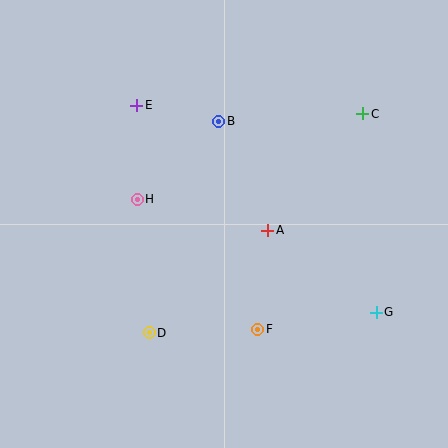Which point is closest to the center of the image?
Point A at (267, 230) is closest to the center.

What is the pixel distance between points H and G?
The distance between H and G is 265 pixels.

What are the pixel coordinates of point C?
Point C is at (363, 114).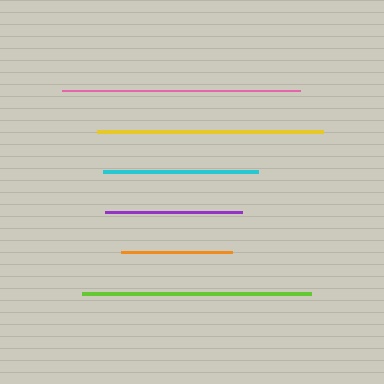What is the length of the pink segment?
The pink segment is approximately 238 pixels long.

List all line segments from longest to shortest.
From longest to shortest: pink, lime, yellow, cyan, purple, orange.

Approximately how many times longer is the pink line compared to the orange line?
The pink line is approximately 2.1 times the length of the orange line.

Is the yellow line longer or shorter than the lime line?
The lime line is longer than the yellow line.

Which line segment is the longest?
The pink line is the longest at approximately 238 pixels.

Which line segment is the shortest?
The orange line is the shortest at approximately 111 pixels.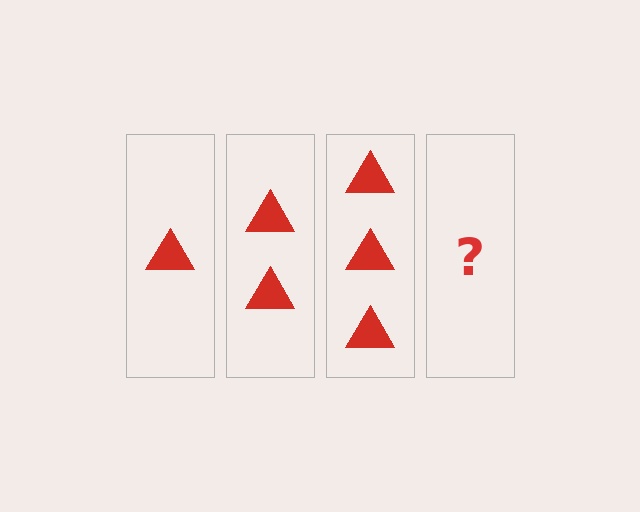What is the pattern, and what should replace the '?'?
The pattern is that each step adds one more triangle. The '?' should be 4 triangles.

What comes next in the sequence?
The next element should be 4 triangles.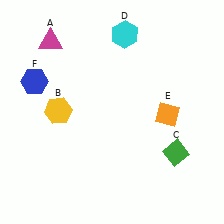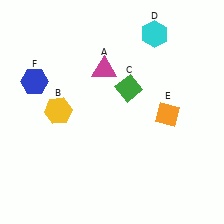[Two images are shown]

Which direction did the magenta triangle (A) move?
The magenta triangle (A) moved right.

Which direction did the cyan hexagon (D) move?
The cyan hexagon (D) moved right.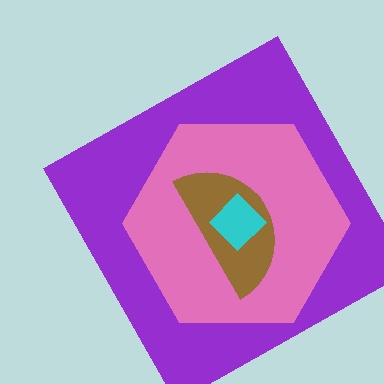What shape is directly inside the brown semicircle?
The cyan diamond.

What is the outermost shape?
The purple square.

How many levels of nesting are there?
4.